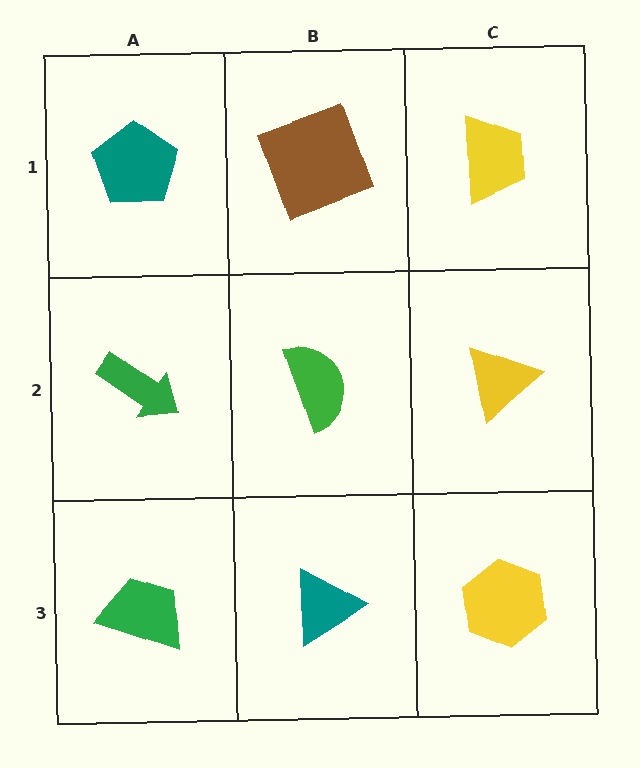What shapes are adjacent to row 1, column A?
A green arrow (row 2, column A), a brown square (row 1, column B).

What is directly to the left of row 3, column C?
A teal triangle.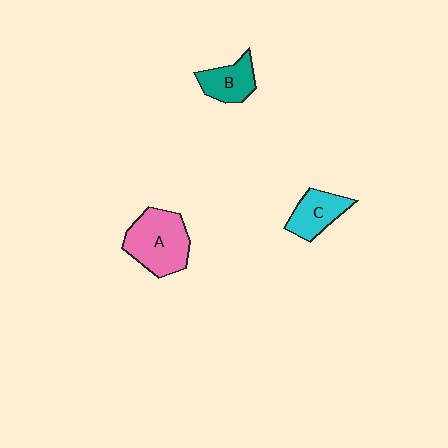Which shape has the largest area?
Shape A (pink).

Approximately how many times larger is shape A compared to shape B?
Approximately 1.8 times.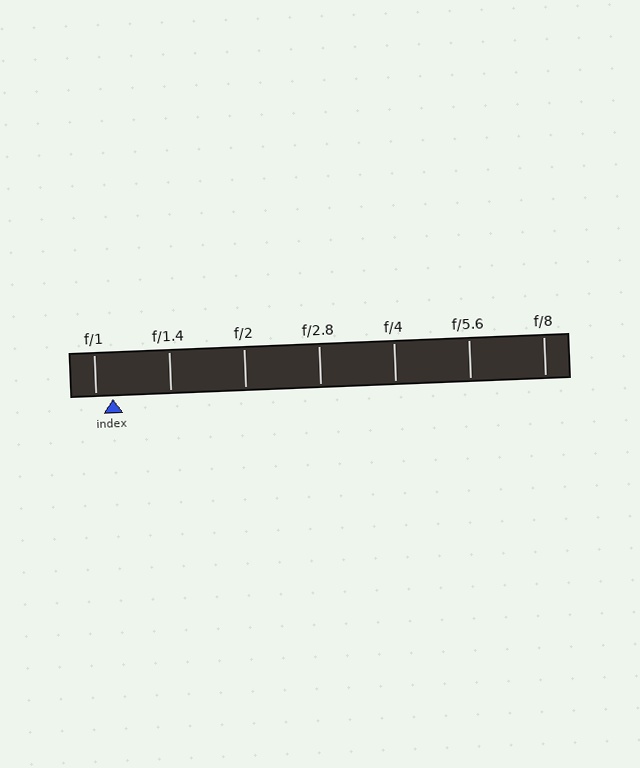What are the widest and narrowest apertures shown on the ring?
The widest aperture shown is f/1 and the narrowest is f/8.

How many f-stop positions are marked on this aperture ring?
There are 7 f-stop positions marked.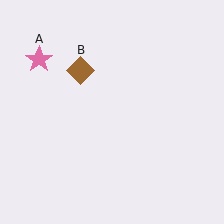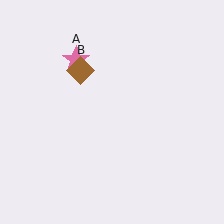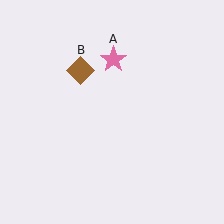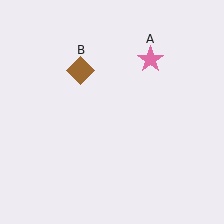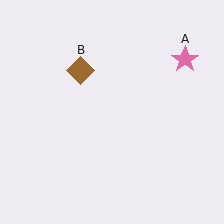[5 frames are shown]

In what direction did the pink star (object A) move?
The pink star (object A) moved right.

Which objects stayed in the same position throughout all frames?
Brown diamond (object B) remained stationary.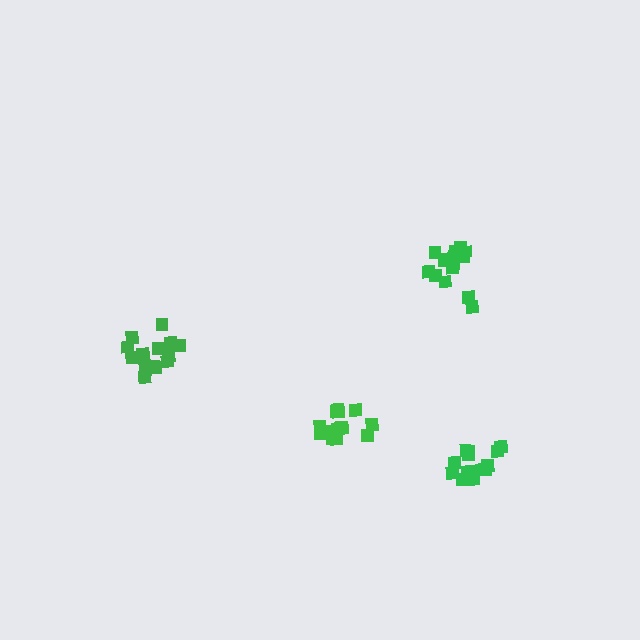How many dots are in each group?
Group 1: 13 dots, Group 2: 14 dots, Group 3: 16 dots, Group 4: 15 dots (58 total).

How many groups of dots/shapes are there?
There are 4 groups.